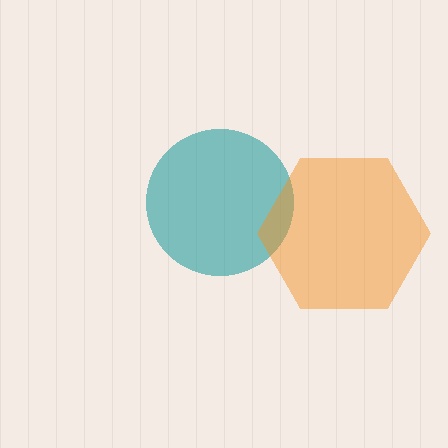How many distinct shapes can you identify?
There are 2 distinct shapes: a teal circle, an orange hexagon.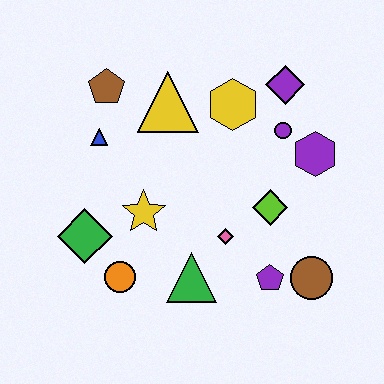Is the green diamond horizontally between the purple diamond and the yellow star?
No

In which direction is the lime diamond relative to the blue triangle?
The lime diamond is to the right of the blue triangle.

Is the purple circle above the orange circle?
Yes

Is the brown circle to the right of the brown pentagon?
Yes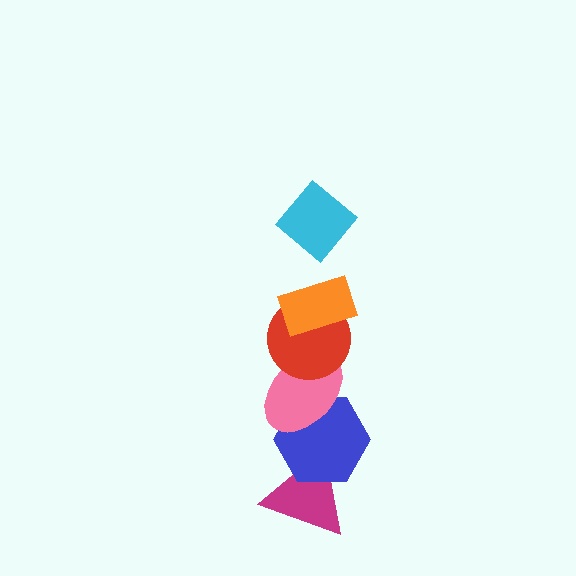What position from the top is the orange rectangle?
The orange rectangle is 2nd from the top.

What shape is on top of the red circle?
The orange rectangle is on top of the red circle.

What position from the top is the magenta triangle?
The magenta triangle is 6th from the top.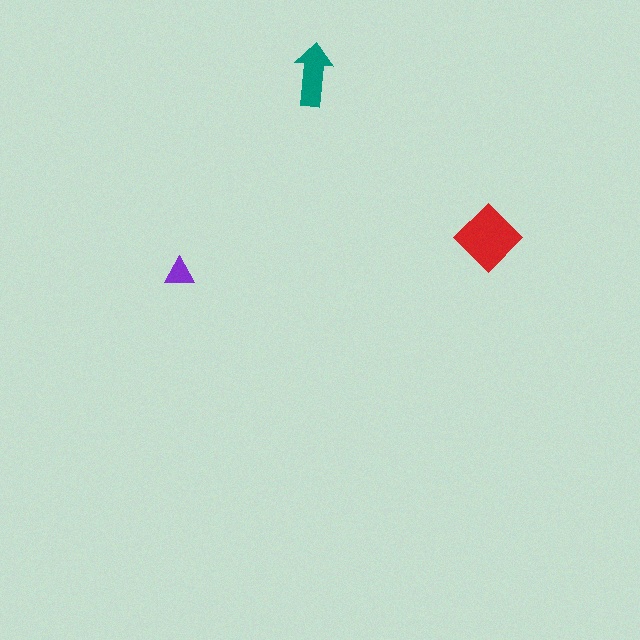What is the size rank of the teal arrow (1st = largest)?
2nd.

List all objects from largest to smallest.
The red diamond, the teal arrow, the purple triangle.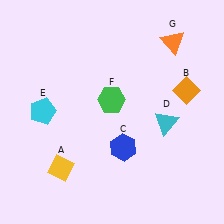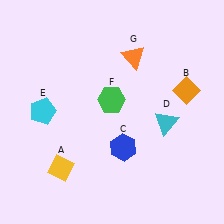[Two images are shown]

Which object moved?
The orange triangle (G) moved left.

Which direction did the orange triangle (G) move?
The orange triangle (G) moved left.